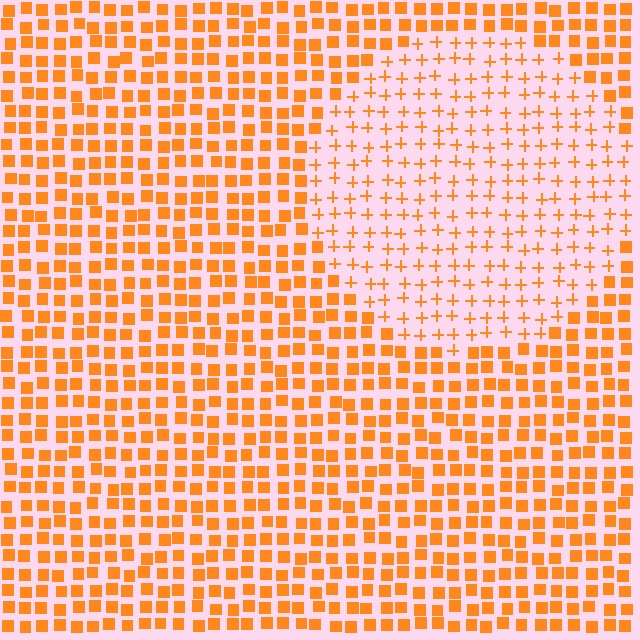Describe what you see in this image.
The image is filled with small orange elements arranged in a uniform grid. A circle-shaped region contains plus signs, while the surrounding area contains squares. The boundary is defined purely by the change in element shape.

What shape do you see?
I see a circle.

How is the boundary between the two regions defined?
The boundary is defined by a change in element shape: plus signs inside vs. squares outside. All elements share the same color and spacing.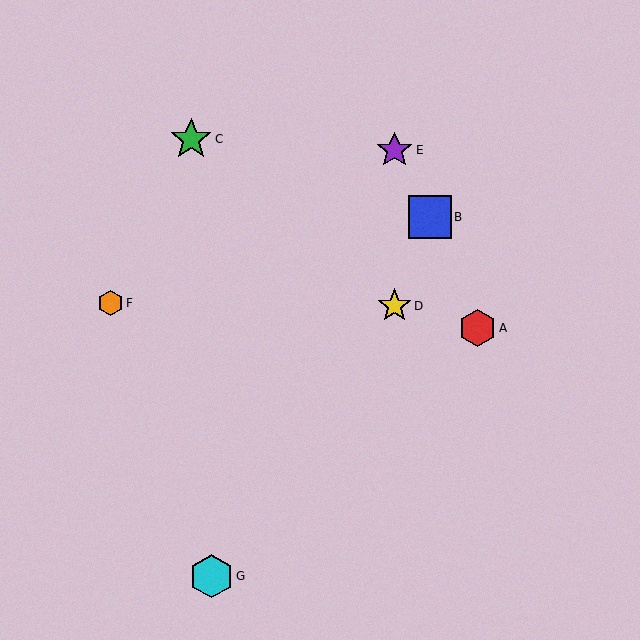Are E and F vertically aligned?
No, E is at x≈394 and F is at x≈110.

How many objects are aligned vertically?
2 objects (D, E) are aligned vertically.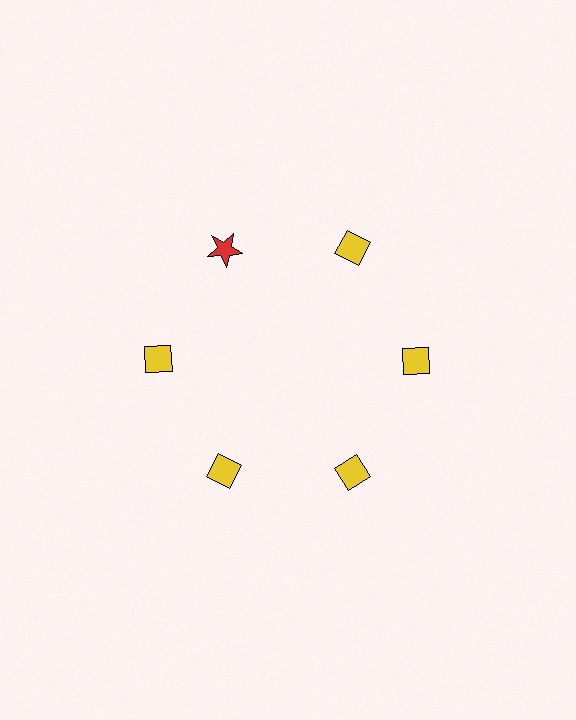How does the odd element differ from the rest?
It differs in both color (red instead of yellow) and shape (star instead of diamond).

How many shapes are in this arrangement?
There are 6 shapes arranged in a ring pattern.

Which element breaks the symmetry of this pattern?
The red star at roughly the 11 o'clock position breaks the symmetry. All other shapes are yellow diamonds.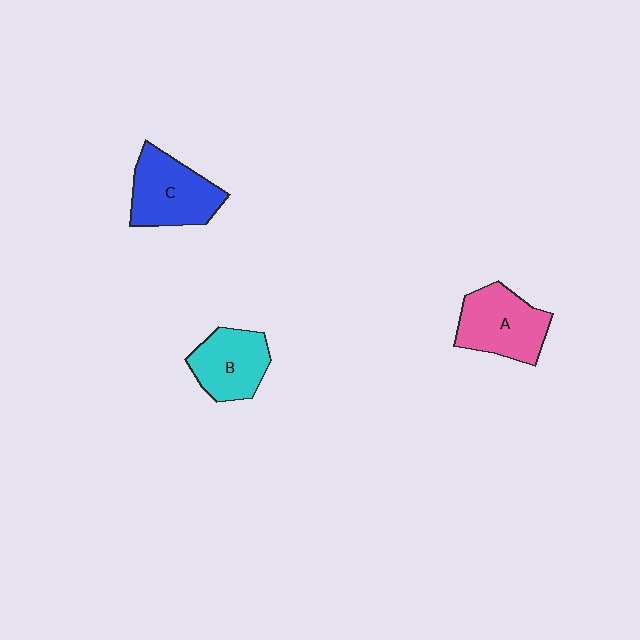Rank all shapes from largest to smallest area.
From largest to smallest: C (blue), A (pink), B (cyan).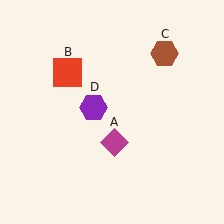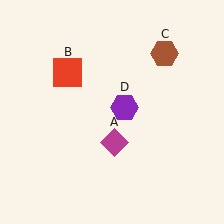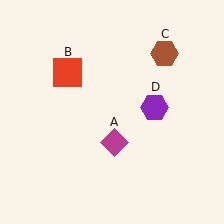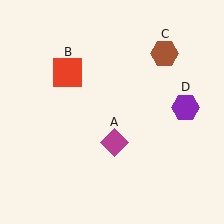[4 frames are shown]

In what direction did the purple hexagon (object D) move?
The purple hexagon (object D) moved right.